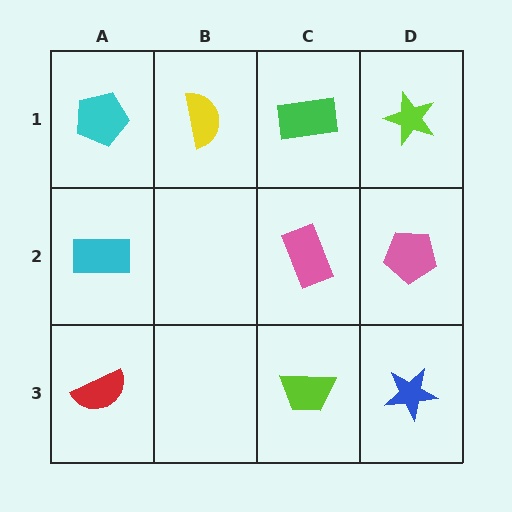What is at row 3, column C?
A lime trapezoid.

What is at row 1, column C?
A green rectangle.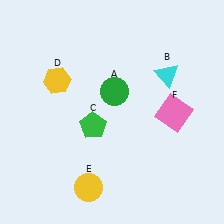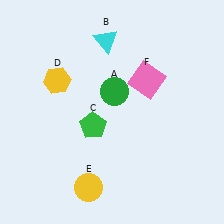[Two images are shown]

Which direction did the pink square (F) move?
The pink square (F) moved up.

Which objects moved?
The objects that moved are: the cyan triangle (B), the pink square (F).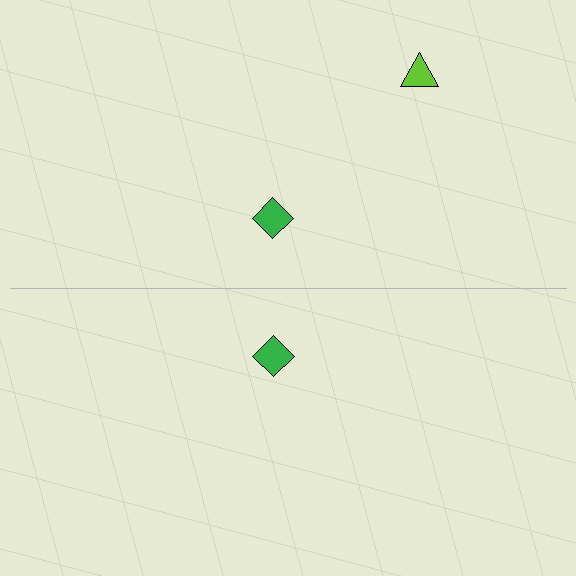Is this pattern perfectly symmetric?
No, the pattern is not perfectly symmetric. A lime triangle is missing from the bottom side.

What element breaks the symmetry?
A lime triangle is missing from the bottom side.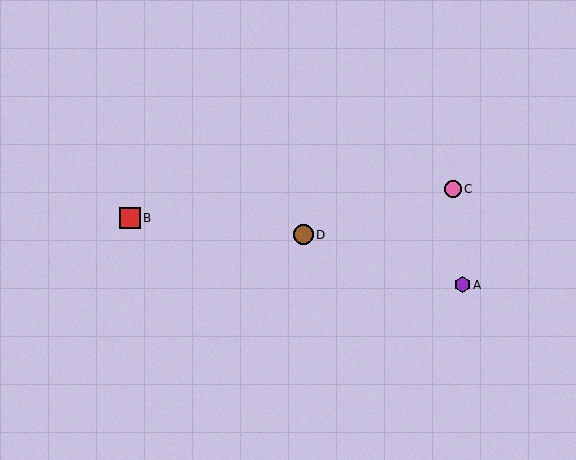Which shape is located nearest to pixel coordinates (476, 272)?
The purple hexagon (labeled A) at (462, 285) is nearest to that location.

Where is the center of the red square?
The center of the red square is at (130, 218).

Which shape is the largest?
The red square (labeled B) is the largest.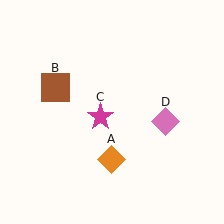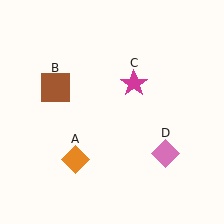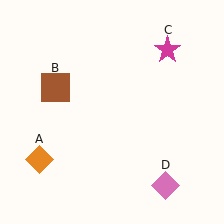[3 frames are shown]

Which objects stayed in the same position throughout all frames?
Brown square (object B) remained stationary.